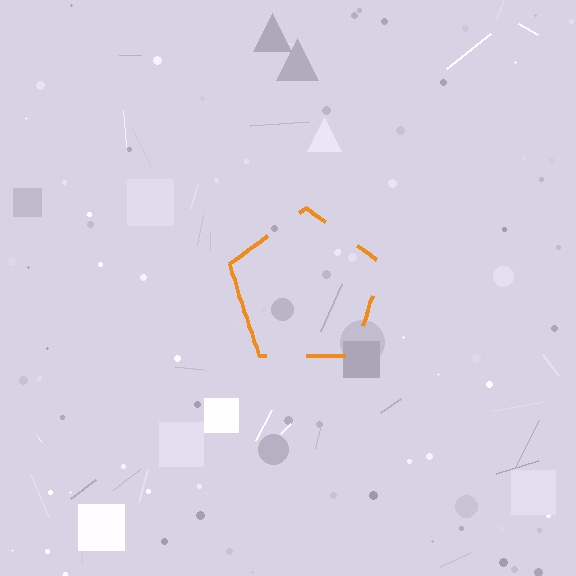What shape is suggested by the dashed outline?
The dashed outline suggests a pentagon.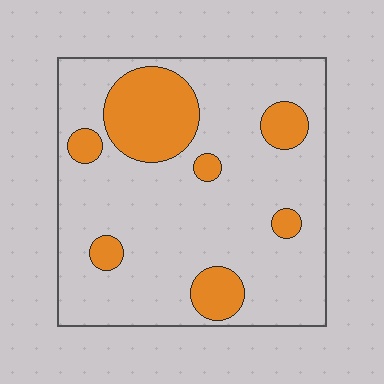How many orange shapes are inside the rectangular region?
7.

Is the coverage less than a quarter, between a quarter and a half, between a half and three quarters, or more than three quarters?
Less than a quarter.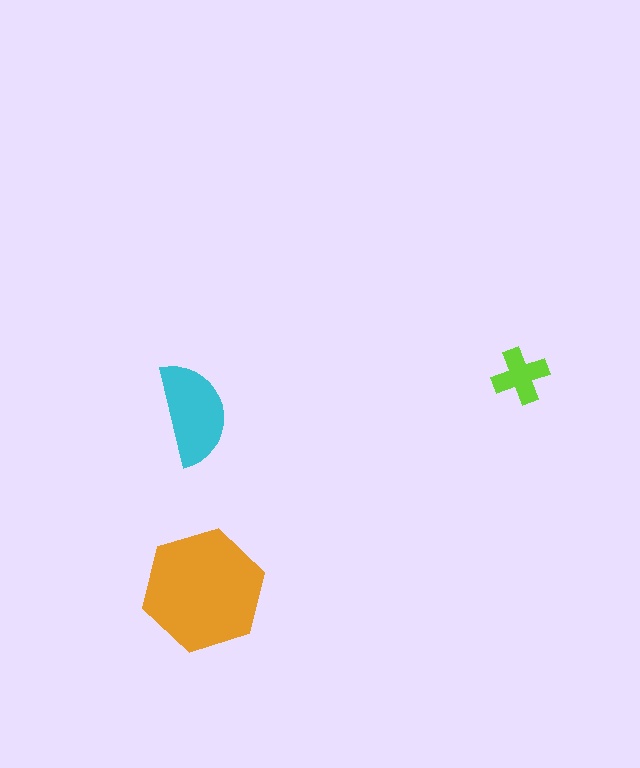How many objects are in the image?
There are 3 objects in the image.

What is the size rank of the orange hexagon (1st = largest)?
1st.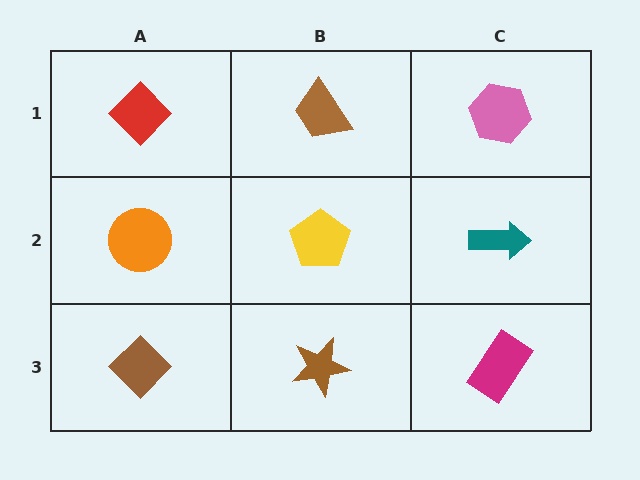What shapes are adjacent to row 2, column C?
A pink hexagon (row 1, column C), a magenta rectangle (row 3, column C), a yellow pentagon (row 2, column B).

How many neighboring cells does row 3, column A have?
2.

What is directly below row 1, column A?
An orange circle.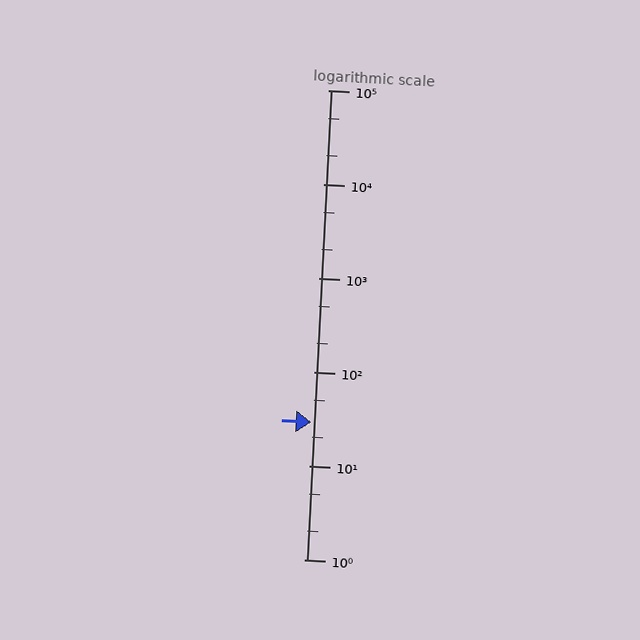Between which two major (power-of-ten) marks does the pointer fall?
The pointer is between 10 and 100.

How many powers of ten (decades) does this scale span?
The scale spans 5 decades, from 1 to 100000.